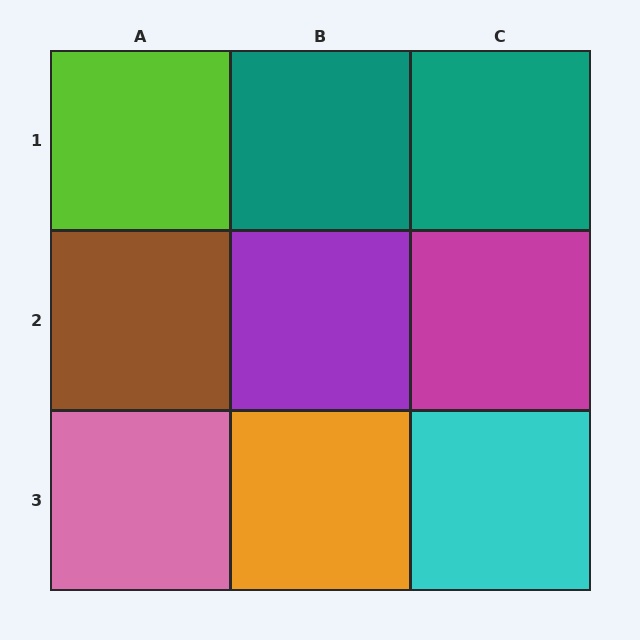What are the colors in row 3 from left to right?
Pink, orange, cyan.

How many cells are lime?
1 cell is lime.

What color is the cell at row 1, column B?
Teal.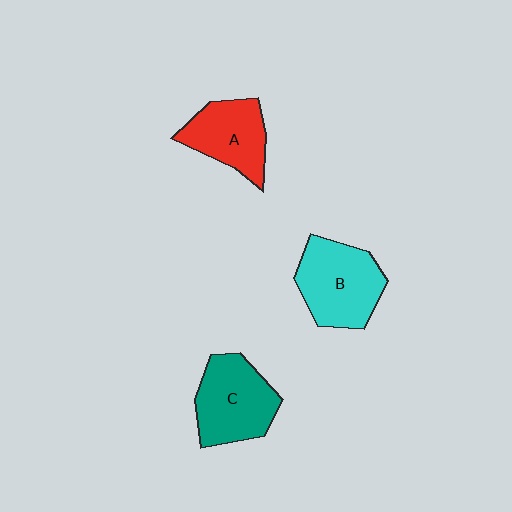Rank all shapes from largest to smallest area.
From largest to smallest: B (cyan), C (teal), A (red).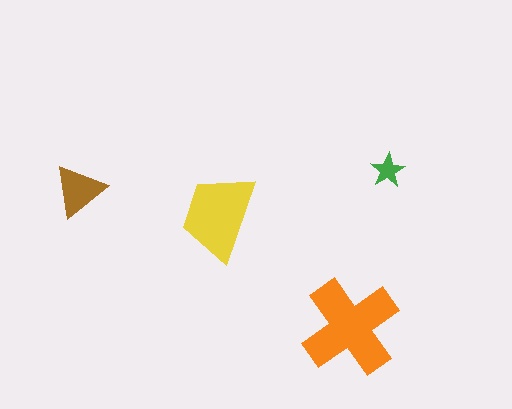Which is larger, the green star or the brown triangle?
The brown triangle.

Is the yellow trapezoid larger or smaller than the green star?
Larger.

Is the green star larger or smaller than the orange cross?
Smaller.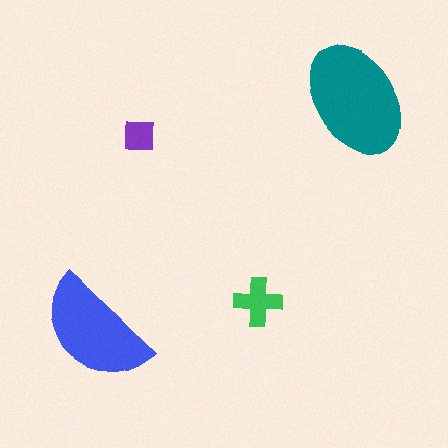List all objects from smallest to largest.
The purple square, the green cross, the blue semicircle, the teal ellipse.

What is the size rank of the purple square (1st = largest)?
4th.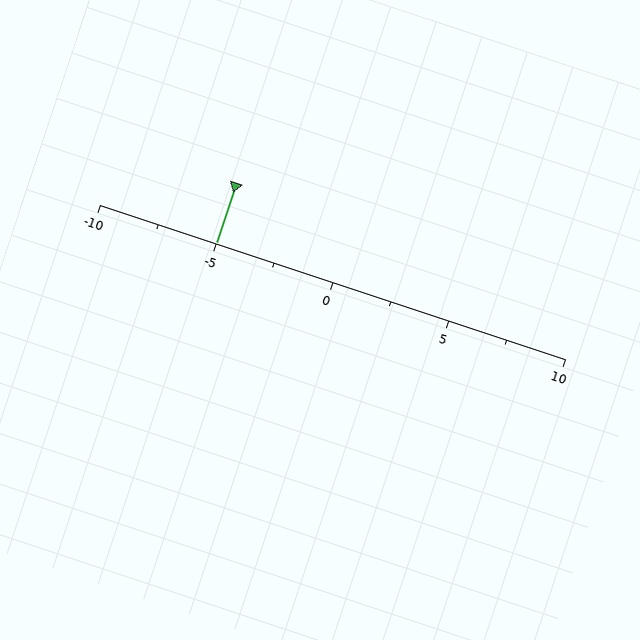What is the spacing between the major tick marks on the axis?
The major ticks are spaced 5 apart.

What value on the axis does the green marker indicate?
The marker indicates approximately -5.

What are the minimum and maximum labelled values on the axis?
The axis runs from -10 to 10.